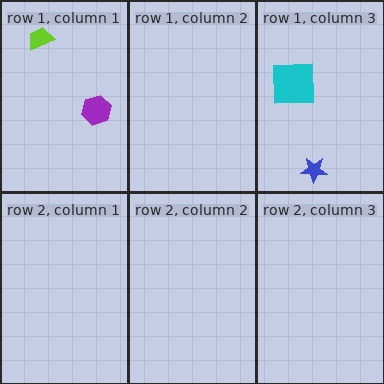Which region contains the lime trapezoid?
The row 1, column 1 region.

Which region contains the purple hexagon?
The row 1, column 1 region.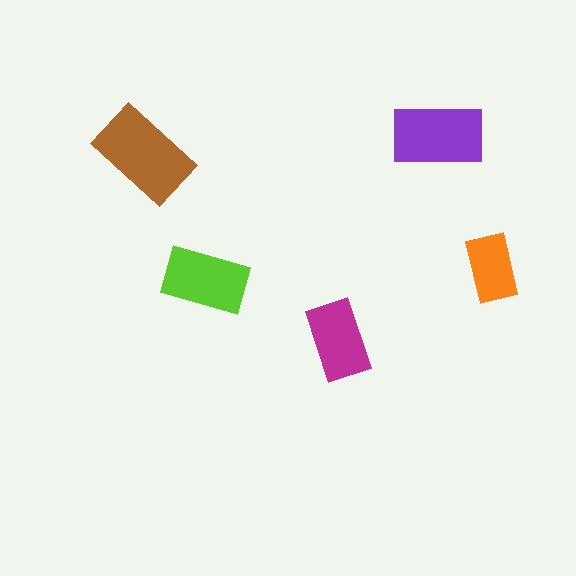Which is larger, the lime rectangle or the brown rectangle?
The brown one.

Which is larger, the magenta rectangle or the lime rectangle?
The lime one.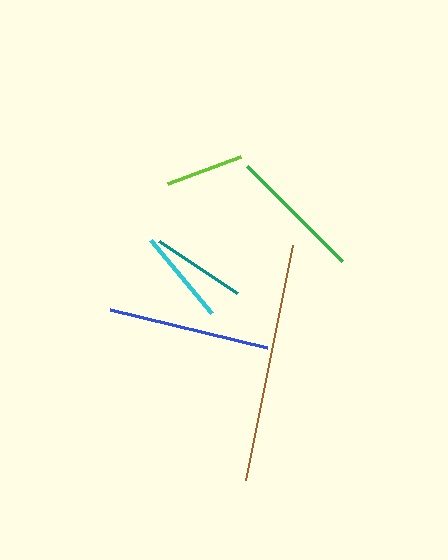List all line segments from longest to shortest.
From longest to shortest: brown, blue, green, cyan, teal, lime.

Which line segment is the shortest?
The lime line is the shortest at approximately 77 pixels.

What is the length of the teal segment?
The teal segment is approximately 93 pixels long.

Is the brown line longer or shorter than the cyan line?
The brown line is longer than the cyan line.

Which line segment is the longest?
The brown line is the longest at approximately 240 pixels.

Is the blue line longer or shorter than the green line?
The blue line is longer than the green line.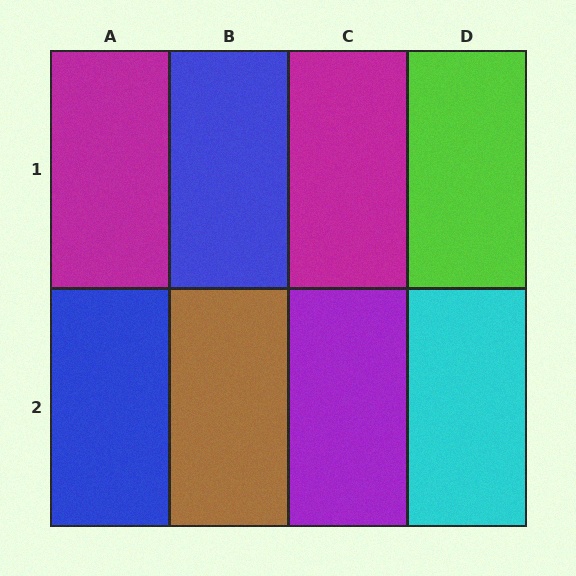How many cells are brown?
1 cell is brown.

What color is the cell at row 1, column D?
Lime.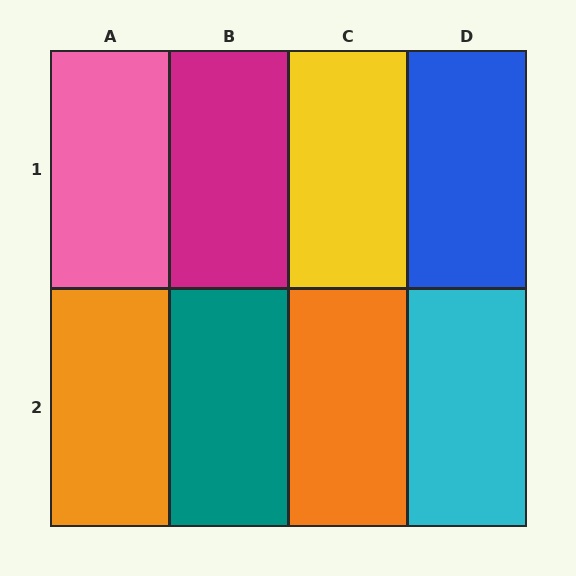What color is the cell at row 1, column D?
Blue.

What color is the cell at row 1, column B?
Magenta.